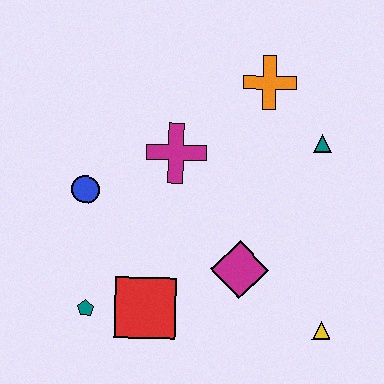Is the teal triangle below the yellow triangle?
No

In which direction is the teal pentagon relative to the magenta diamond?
The teal pentagon is to the left of the magenta diamond.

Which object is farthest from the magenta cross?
The yellow triangle is farthest from the magenta cross.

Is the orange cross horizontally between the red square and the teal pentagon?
No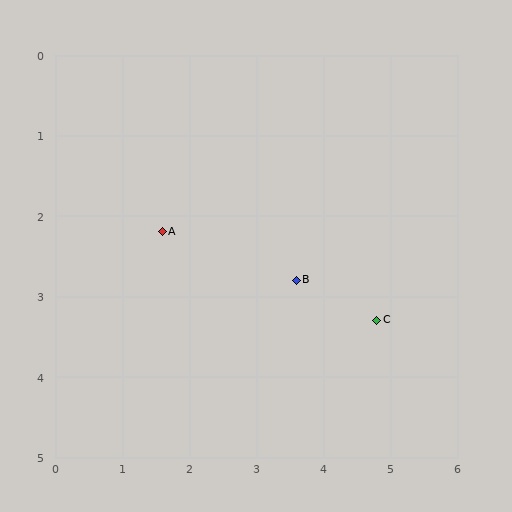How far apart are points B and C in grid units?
Points B and C are about 1.3 grid units apart.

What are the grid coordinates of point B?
Point B is at approximately (3.6, 2.8).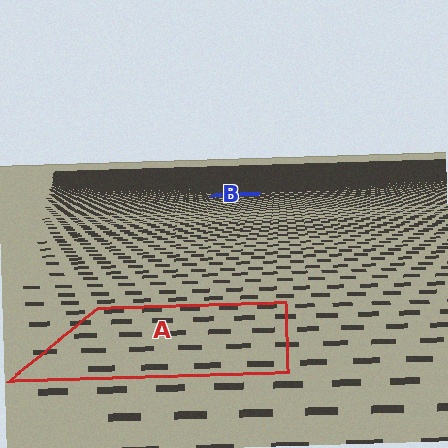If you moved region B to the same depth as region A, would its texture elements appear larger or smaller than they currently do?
They would appear larger. At a closer depth, the same texture elements are projected at a bigger on-screen size.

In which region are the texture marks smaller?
The texture marks are smaller in region B, because it is farther away.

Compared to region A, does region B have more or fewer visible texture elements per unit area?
Region B has more texture elements per unit area — they are packed more densely because it is farther away.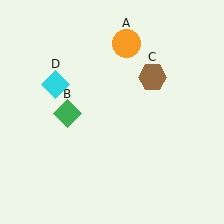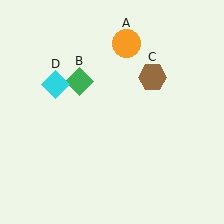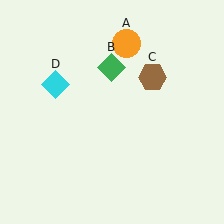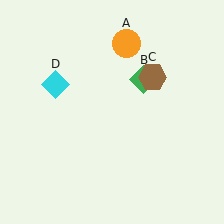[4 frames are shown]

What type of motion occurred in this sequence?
The green diamond (object B) rotated clockwise around the center of the scene.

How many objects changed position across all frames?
1 object changed position: green diamond (object B).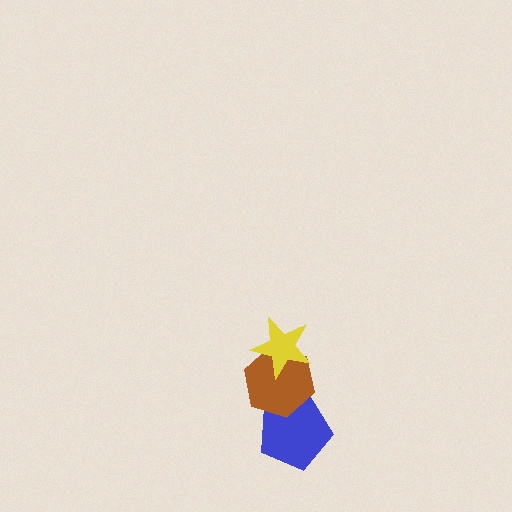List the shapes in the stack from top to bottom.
From top to bottom: the yellow star, the brown hexagon, the blue pentagon.